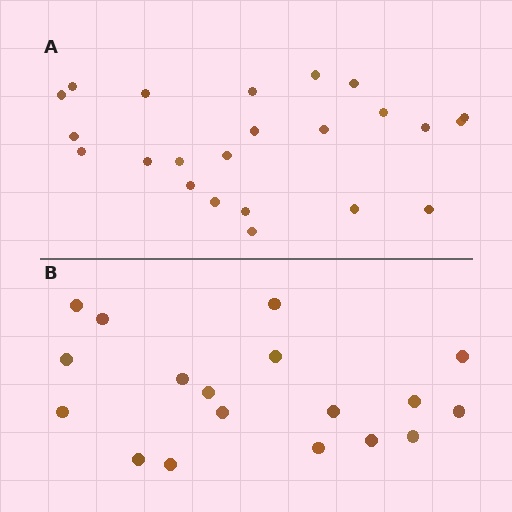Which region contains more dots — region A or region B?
Region A (the top region) has more dots.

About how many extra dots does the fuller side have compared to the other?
Region A has about 5 more dots than region B.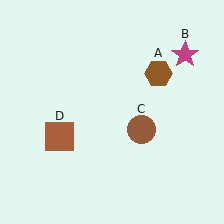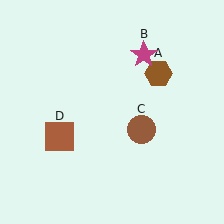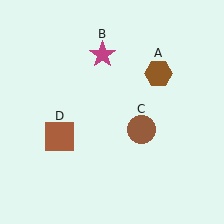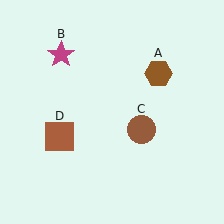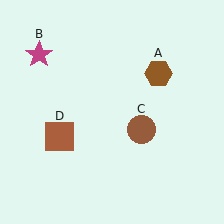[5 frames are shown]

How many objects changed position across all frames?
1 object changed position: magenta star (object B).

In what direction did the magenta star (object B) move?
The magenta star (object B) moved left.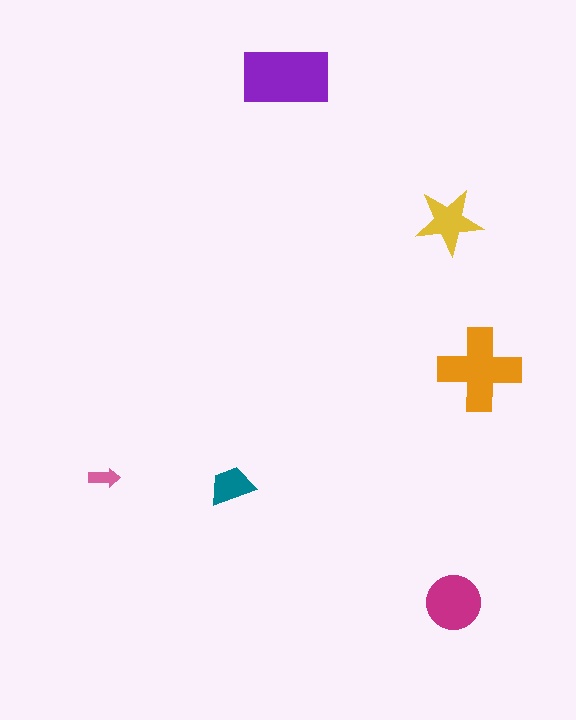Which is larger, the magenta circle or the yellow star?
The magenta circle.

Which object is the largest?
The purple rectangle.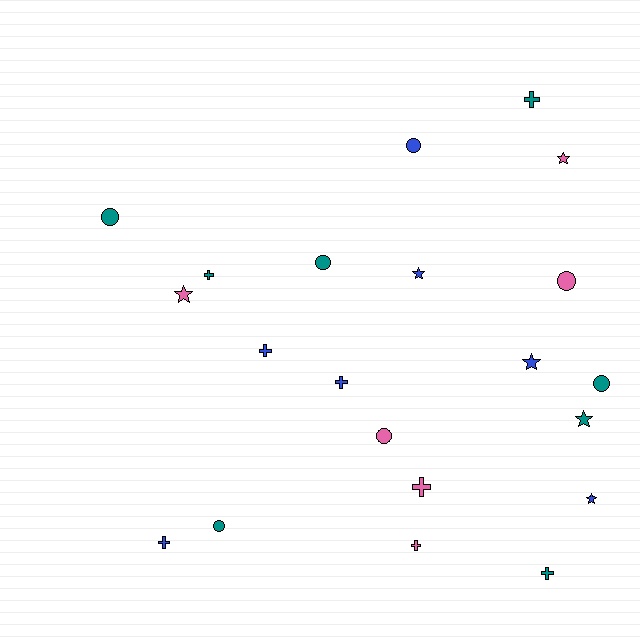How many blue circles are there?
There is 1 blue circle.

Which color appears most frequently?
Teal, with 8 objects.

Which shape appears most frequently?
Cross, with 8 objects.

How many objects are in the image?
There are 21 objects.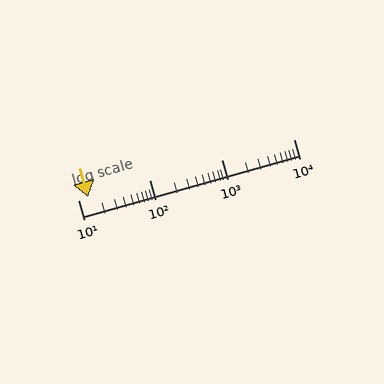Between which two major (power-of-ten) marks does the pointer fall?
The pointer is between 10 and 100.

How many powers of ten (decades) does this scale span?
The scale spans 3 decades, from 10 to 10000.